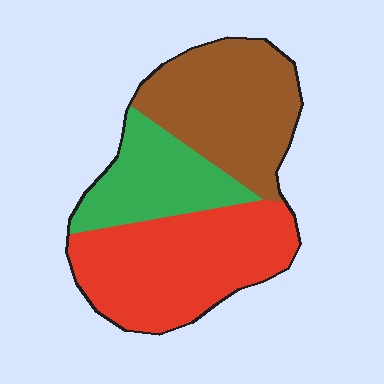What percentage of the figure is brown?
Brown covers 35% of the figure.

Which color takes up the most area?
Red, at roughly 40%.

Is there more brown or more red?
Red.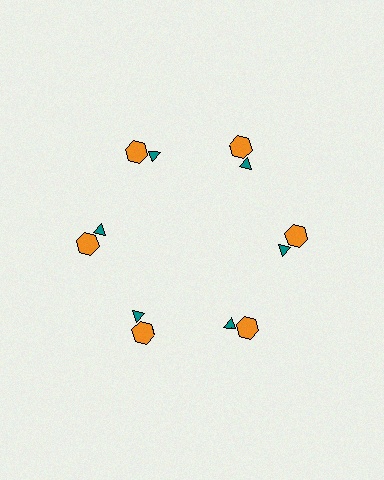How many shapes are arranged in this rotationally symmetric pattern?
There are 12 shapes, arranged in 6 groups of 2.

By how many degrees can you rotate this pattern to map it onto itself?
The pattern maps onto itself every 60 degrees of rotation.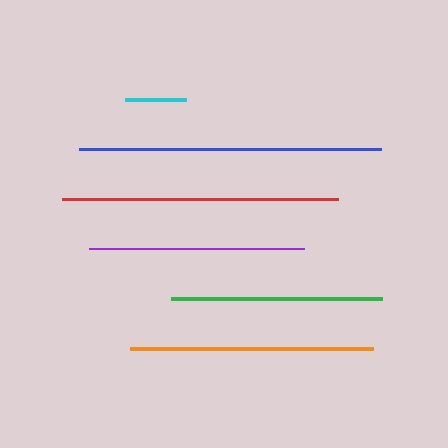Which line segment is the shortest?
The cyan line is the shortest at approximately 61 pixels.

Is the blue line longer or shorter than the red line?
The blue line is longer than the red line.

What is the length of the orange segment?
The orange segment is approximately 243 pixels long.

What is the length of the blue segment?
The blue segment is approximately 303 pixels long.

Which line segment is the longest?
The blue line is the longest at approximately 303 pixels.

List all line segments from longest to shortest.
From longest to shortest: blue, red, orange, purple, green, cyan.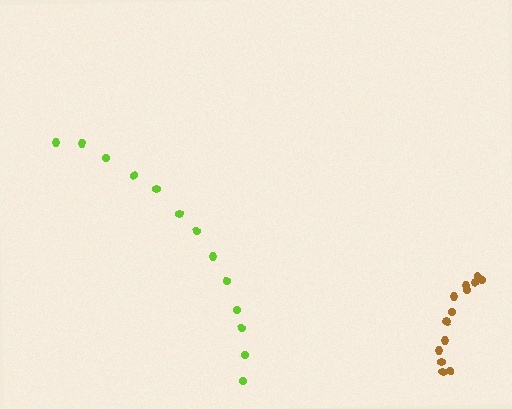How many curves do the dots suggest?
There are 2 distinct paths.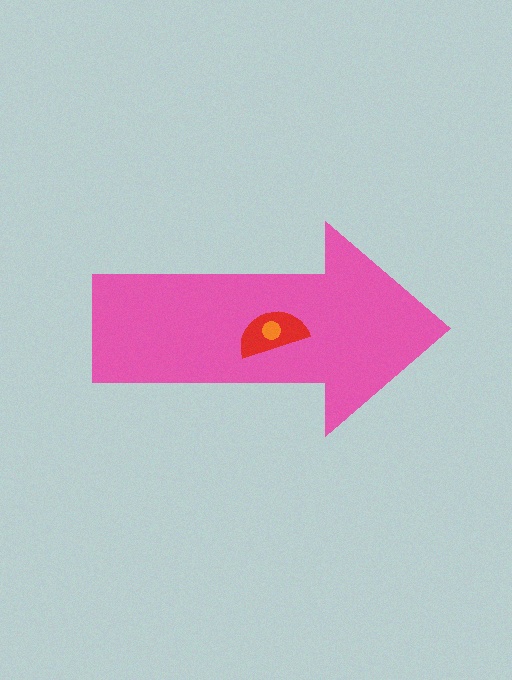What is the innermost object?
The orange circle.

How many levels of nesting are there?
3.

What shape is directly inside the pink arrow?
The red semicircle.